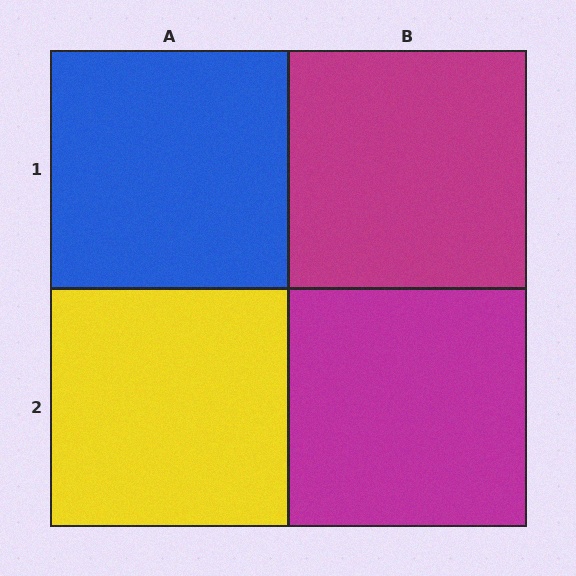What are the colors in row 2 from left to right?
Yellow, magenta.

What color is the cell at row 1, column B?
Magenta.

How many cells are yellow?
1 cell is yellow.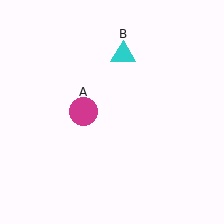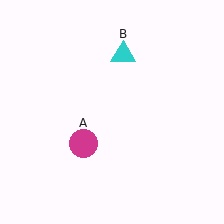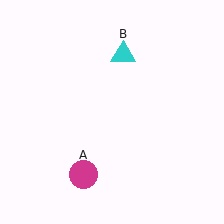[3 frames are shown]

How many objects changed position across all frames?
1 object changed position: magenta circle (object A).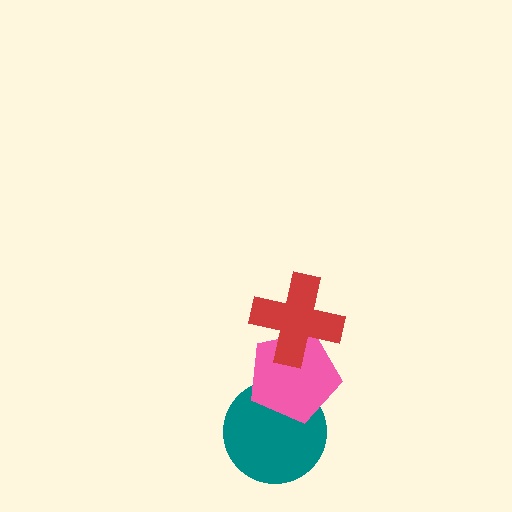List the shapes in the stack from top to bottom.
From top to bottom: the red cross, the pink pentagon, the teal circle.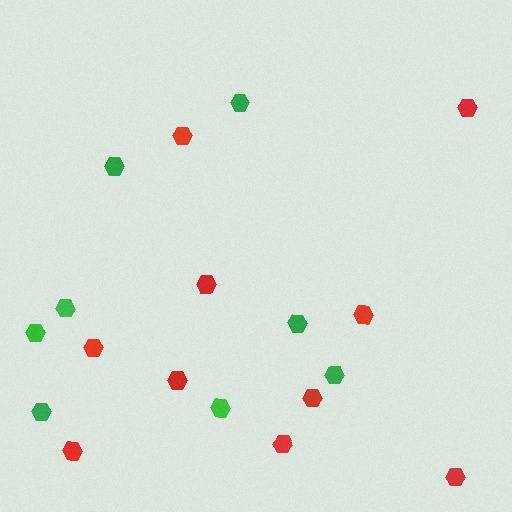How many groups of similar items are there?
There are 2 groups: one group of red hexagons (10) and one group of green hexagons (8).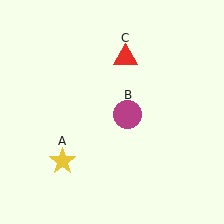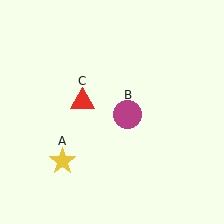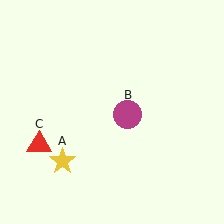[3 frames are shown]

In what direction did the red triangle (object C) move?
The red triangle (object C) moved down and to the left.